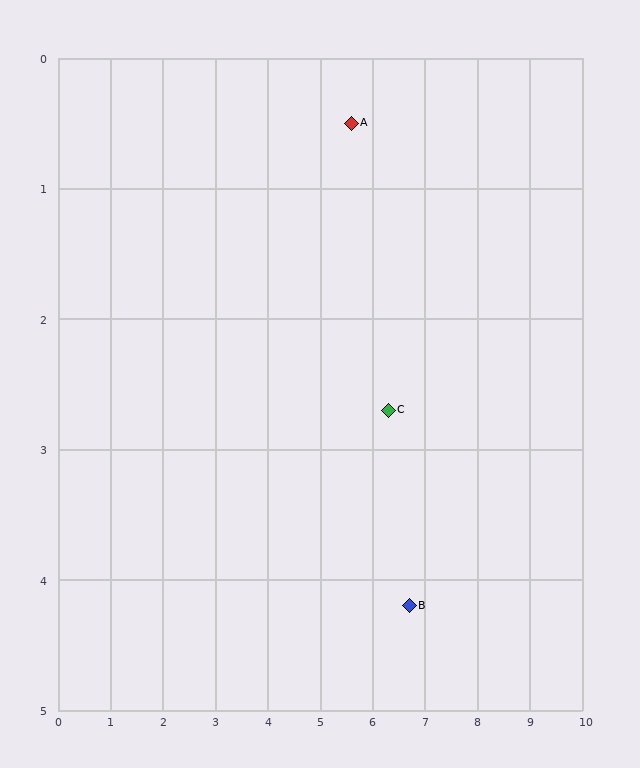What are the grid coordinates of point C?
Point C is at approximately (6.3, 2.7).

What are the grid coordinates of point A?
Point A is at approximately (5.6, 0.5).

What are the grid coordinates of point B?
Point B is at approximately (6.7, 4.2).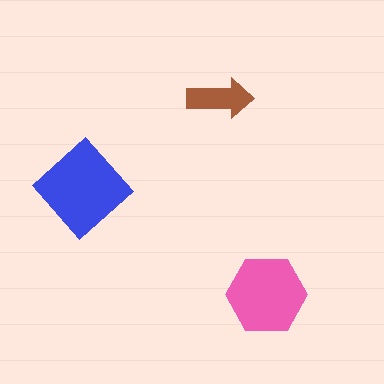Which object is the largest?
The blue diamond.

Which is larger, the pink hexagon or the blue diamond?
The blue diamond.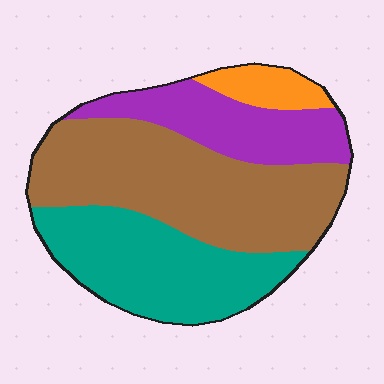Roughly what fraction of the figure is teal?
Teal covers 30% of the figure.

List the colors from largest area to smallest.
From largest to smallest: brown, teal, purple, orange.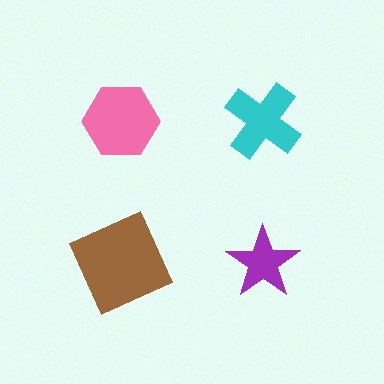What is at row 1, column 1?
A pink hexagon.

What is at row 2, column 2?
A purple star.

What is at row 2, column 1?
A brown square.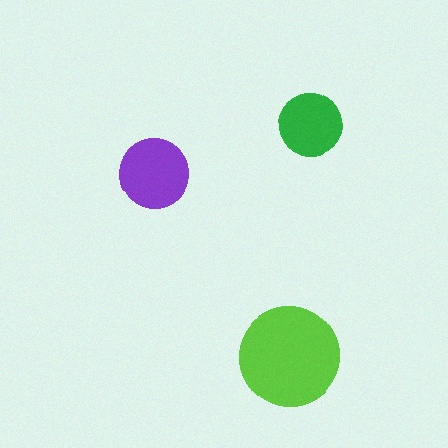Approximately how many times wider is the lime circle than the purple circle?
About 1.5 times wider.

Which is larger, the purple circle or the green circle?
The purple one.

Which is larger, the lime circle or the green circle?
The lime one.